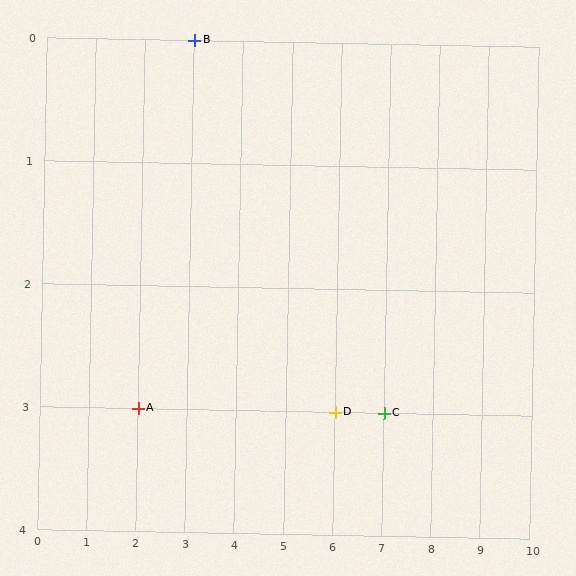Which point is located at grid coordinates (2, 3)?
Point A is at (2, 3).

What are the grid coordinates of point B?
Point B is at grid coordinates (3, 0).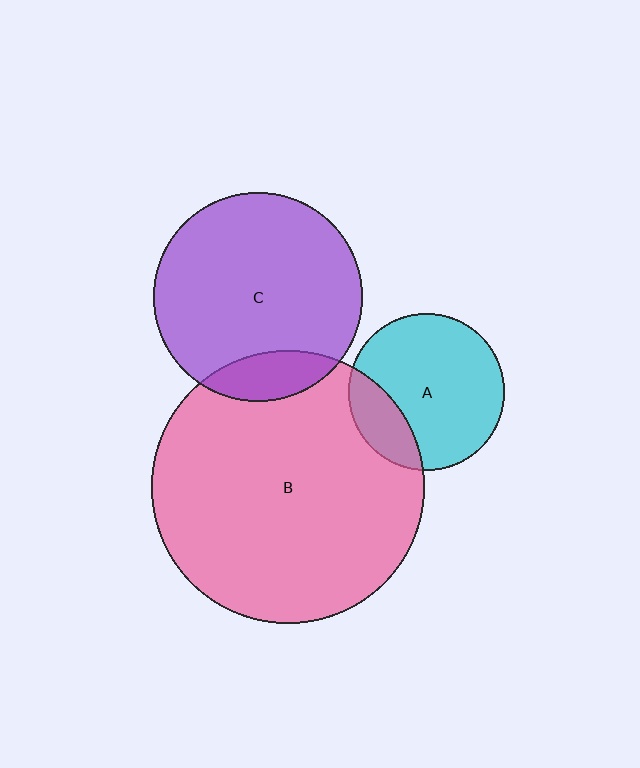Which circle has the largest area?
Circle B (pink).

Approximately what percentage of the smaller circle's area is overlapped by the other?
Approximately 20%.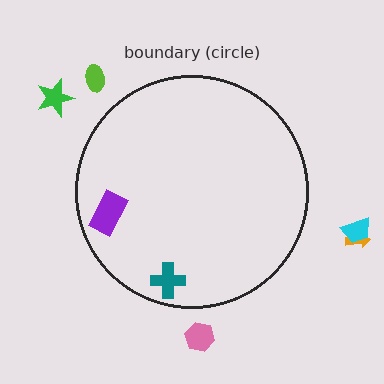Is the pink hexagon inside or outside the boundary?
Outside.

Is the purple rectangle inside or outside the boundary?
Inside.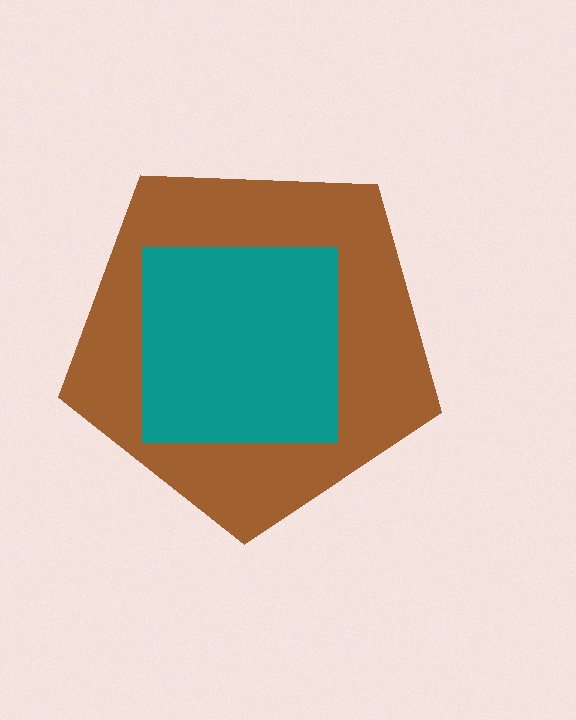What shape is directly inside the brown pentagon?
The teal square.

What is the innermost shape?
The teal square.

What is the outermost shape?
The brown pentagon.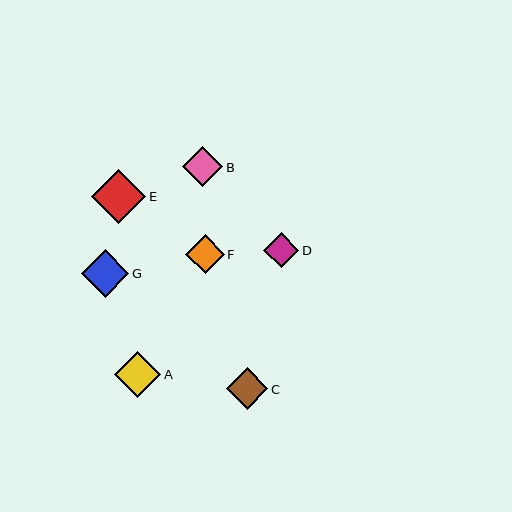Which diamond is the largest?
Diamond E is the largest with a size of approximately 54 pixels.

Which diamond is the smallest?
Diamond D is the smallest with a size of approximately 36 pixels.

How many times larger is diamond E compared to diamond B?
Diamond E is approximately 1.3 times the size of diamond B.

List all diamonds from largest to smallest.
From largest to smallest: E, G, A, C, B, F, D.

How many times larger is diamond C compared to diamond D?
Diamond C is approximately 1.2 times the size of diamond D.